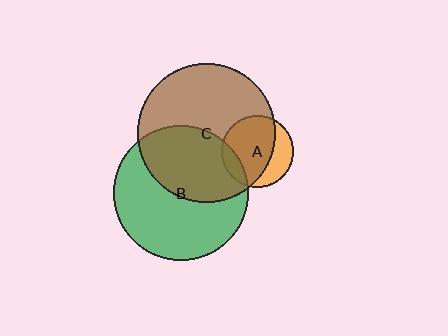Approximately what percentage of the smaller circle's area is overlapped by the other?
Approximately 15%.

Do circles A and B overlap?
Yes.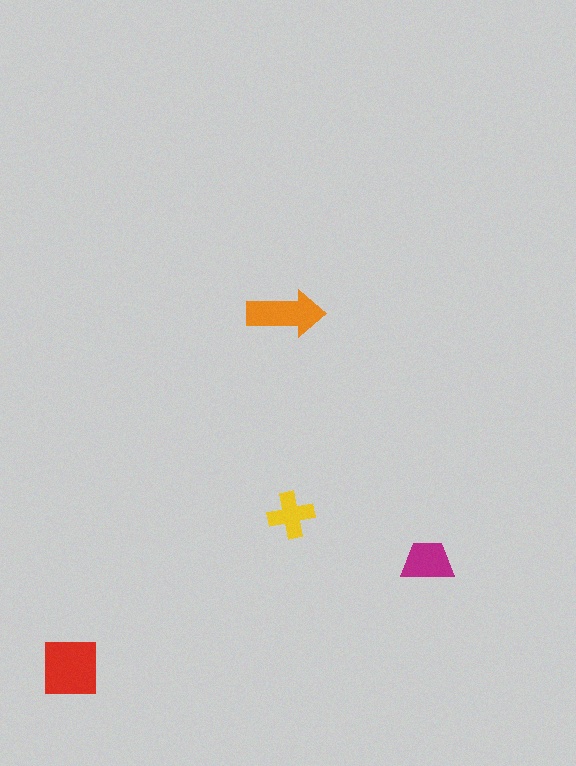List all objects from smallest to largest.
The yellow cross, the magenta trapezoid, the orange arrow, the red square.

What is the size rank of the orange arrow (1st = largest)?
2nd.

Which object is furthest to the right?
The magenta trapezoid is rightmost.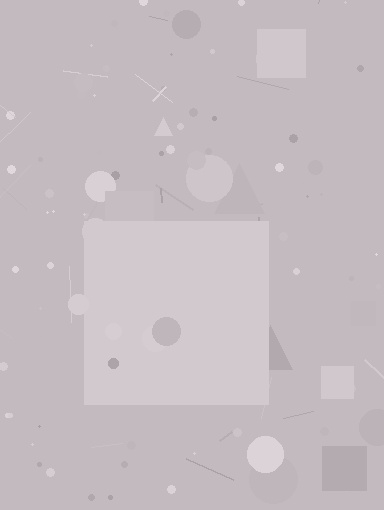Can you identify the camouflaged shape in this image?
The camouflaged shape is a square.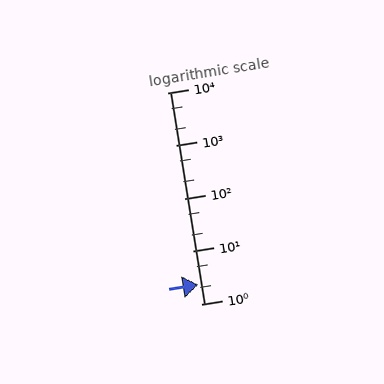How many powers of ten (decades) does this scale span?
The scale spans 4 decades, from 1 to 10000.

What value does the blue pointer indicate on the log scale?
The pointer indicates approximately 2.3.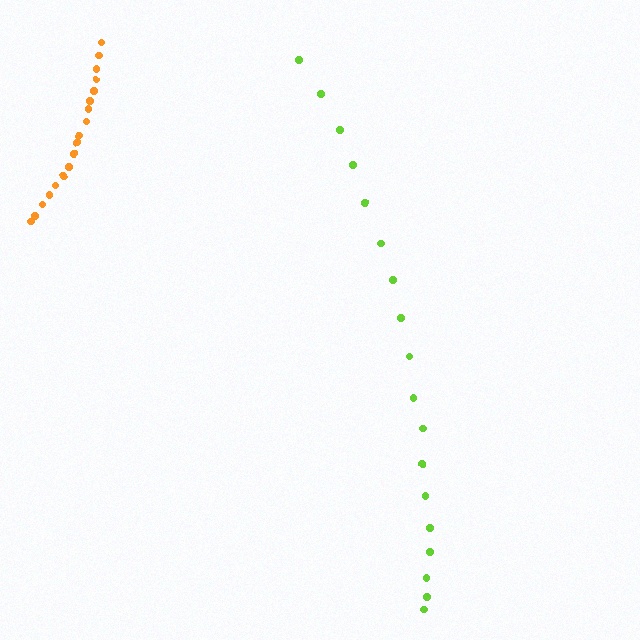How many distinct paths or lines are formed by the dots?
There are 2 distinct paths.